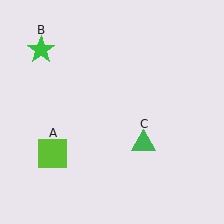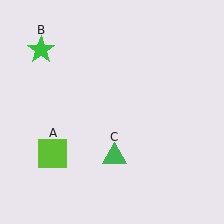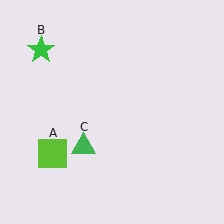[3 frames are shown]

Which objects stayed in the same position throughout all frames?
Lime square (object A) and green star (object B) remained stationary.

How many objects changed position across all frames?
1 object changed position: green triangle (object C).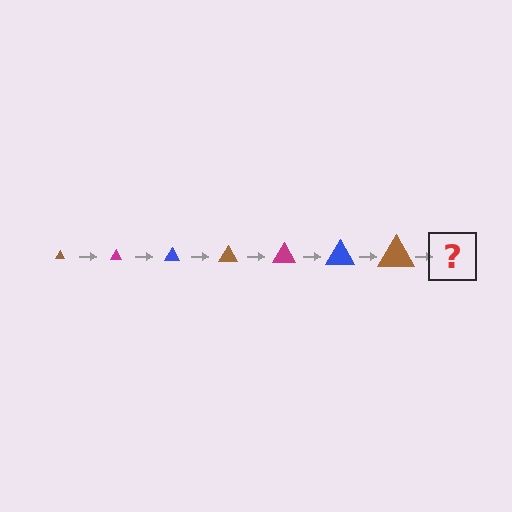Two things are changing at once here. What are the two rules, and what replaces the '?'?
The two rules are that the triangle grows larger each step and the color cycles through brown, magenta, and blue. The '?' should be a magenta triangle, larger than the previous one.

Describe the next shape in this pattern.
It should be a magenta triangle, larger than the previous one.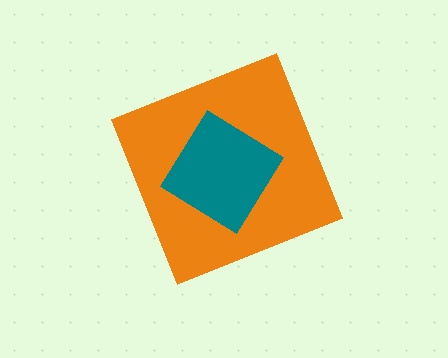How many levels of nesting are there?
2.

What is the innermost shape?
The teal diamond.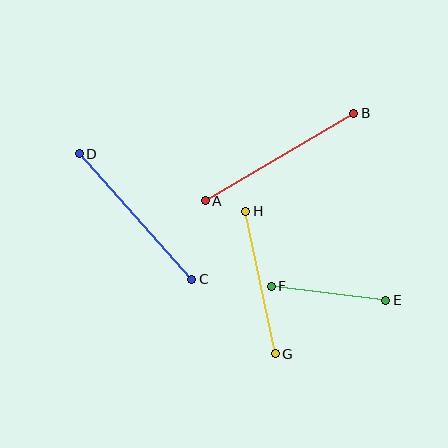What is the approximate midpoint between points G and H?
The midpoint is at approximately (260, 282) pixels.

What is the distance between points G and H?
The distance is approximately 146 pixels.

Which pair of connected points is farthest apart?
Points A and B are farthest apart.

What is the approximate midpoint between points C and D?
The midpoint is at approximately (135, 217) pixels.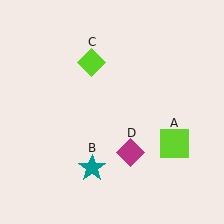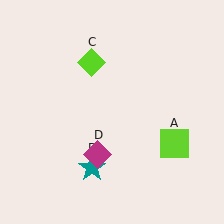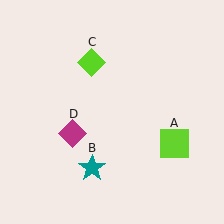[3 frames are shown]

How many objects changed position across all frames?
1 object changed position: magenta diamond (object D).